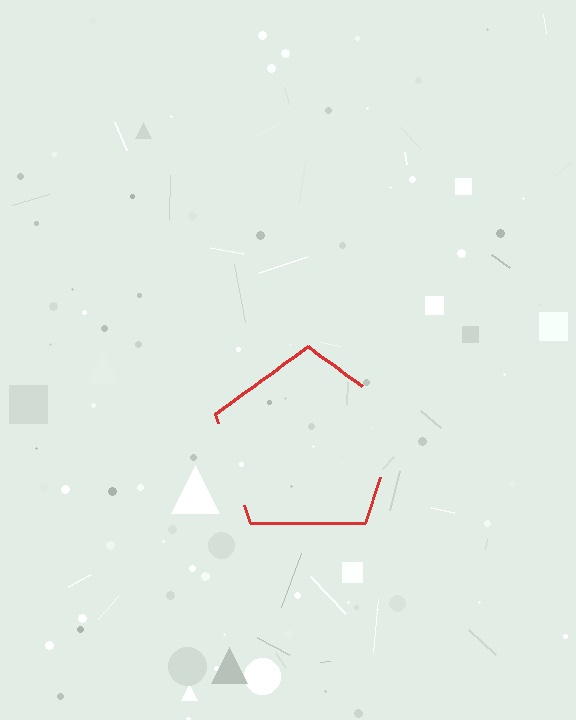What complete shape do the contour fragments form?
The contour fragments form a pentagon.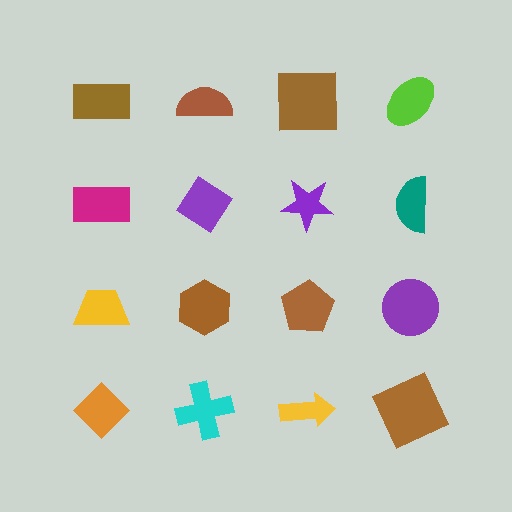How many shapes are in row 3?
4 shapes.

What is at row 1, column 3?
A brown square.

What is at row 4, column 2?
A cyan cross.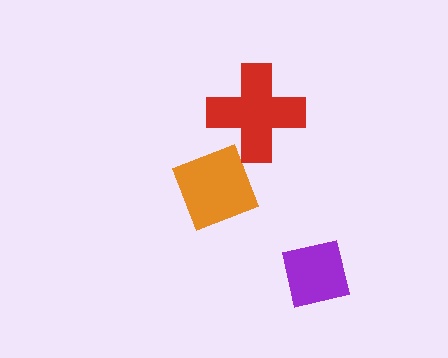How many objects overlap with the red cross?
1 object overlaps with the red cross.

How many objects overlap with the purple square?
0 objects overlap with the purple square.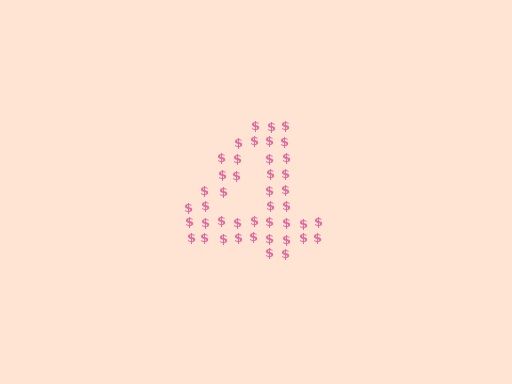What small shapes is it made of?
It is made of small dollar signs.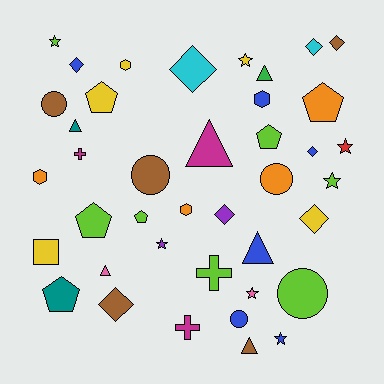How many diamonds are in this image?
There are 8 diamonds.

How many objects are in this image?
There are 40 objects.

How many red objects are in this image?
There is 1 red object.